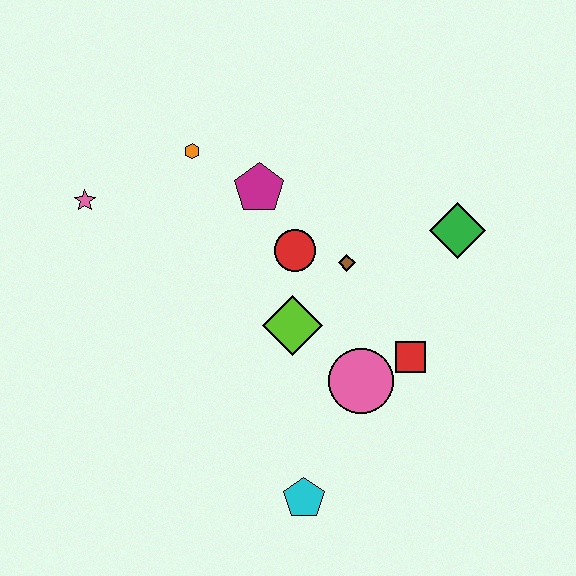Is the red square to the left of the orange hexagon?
No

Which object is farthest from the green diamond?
The pink star is farthest from the green diamond.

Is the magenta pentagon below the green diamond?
No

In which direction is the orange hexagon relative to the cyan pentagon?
The orange hexagon is above the cyan pentagon.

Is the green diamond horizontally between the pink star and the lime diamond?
No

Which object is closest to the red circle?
The brown diamond is closest to the red circle.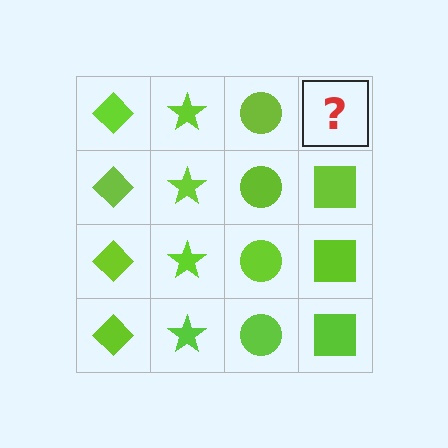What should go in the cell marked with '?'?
The missing cell should contain a lime square.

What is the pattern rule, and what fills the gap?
The rule is that each column has a consistent shape. The gap should be filled with a lime square.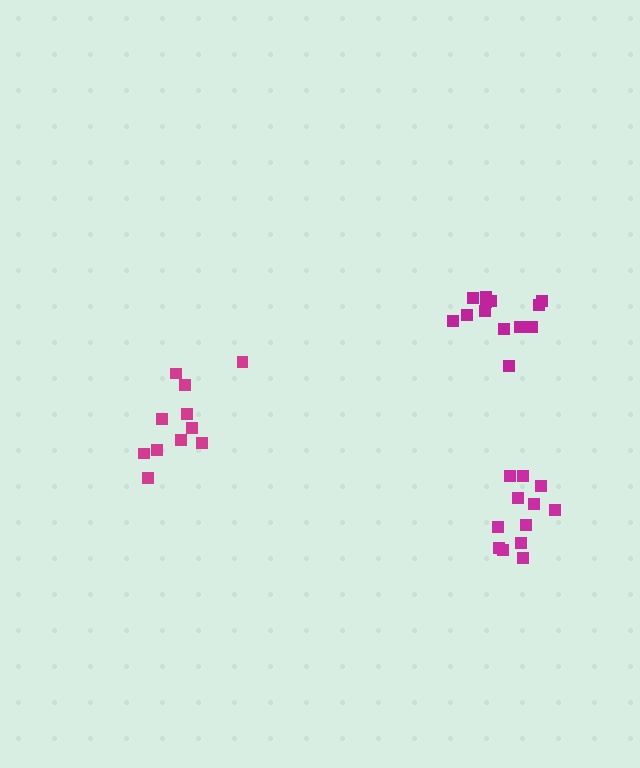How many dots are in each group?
Group 1: 13 dots, Group 2: 11 dots, Group 3: 13 dots (37 total).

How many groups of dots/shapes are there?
There are 3 groups.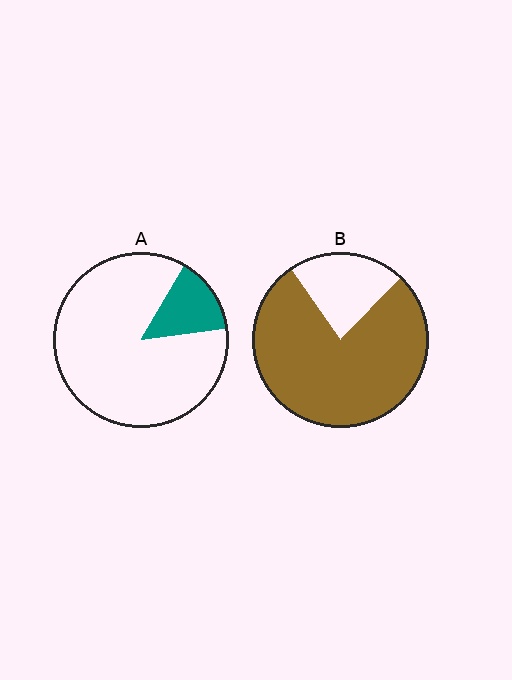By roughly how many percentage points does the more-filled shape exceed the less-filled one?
By roughly 65 percentage points (B over A).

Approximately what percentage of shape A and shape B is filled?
A is approximately 15% and B is approximately 80%.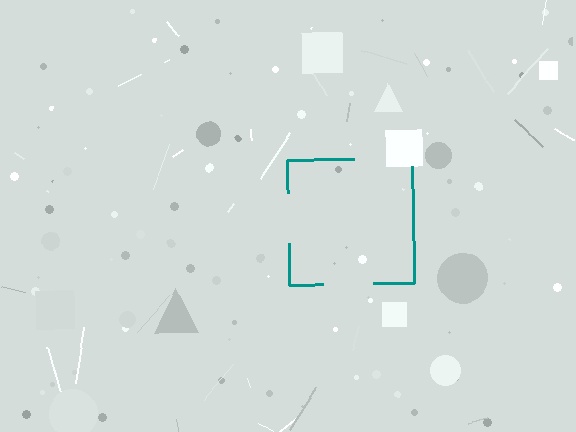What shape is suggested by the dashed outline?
The dashed outline suggests a square.